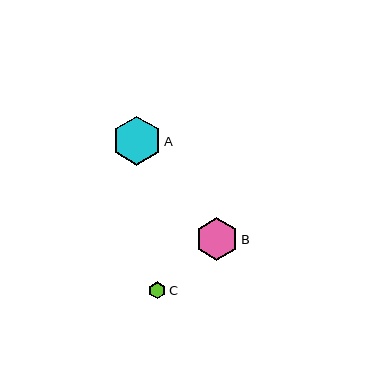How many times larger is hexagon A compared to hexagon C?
Hexagon A is approximately 2.9 times the size of hexagon C.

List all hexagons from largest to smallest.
From largest to smallest: A, B, C.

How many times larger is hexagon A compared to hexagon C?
Hexagon A is approximately 2.9 times the size of hexagon C.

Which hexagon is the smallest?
Hexagon C is the smallest with a size of approximately 17 pixels.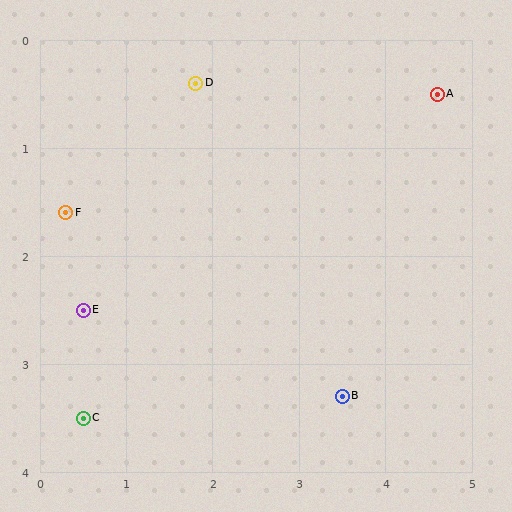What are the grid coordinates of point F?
Point F is at approximately (0.3, 1.6).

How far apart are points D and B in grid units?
Points D and B are about 3.4 grid units apart.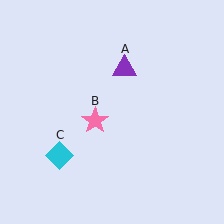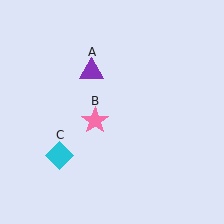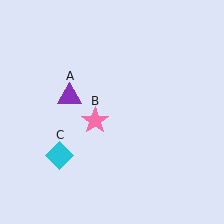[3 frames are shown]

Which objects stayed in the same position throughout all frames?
Pink star (object B) and cyan diamond (object C) remained stationary.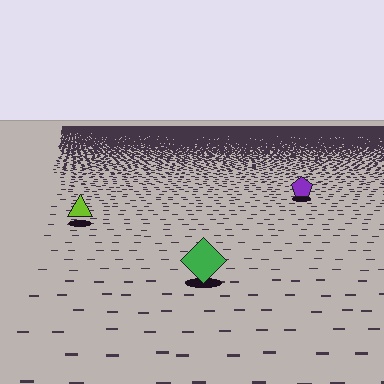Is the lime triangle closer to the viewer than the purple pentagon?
Yes. The lime triangle is closer — you can tell from the texture gradient: the ground texture is coarser near it.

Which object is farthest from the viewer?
The purple pentagon is farthest from the viewer. It appears smaller and the ground texture around it is denser.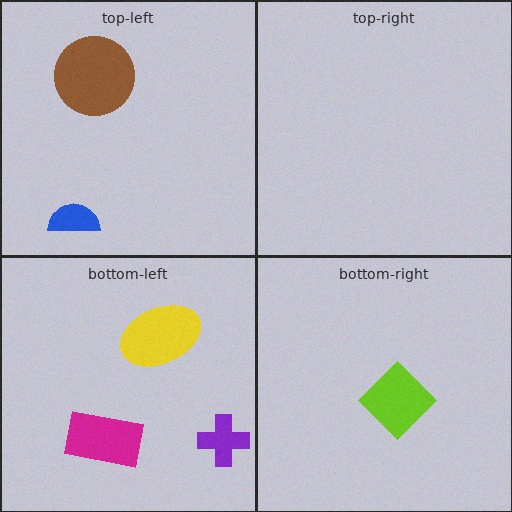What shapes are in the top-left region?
The brown circle, the blue semicircle.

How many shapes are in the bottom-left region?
3.